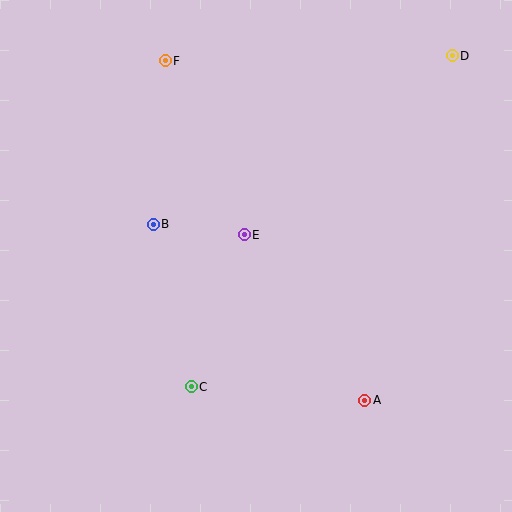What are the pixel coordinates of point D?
Point D is at (452, 56).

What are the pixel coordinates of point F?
Point F is at (165, 61).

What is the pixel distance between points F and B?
The distance between F and B is 164 pixels.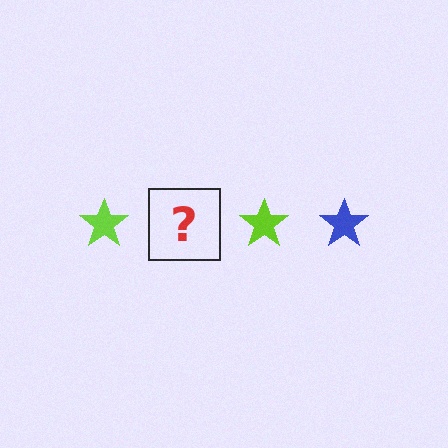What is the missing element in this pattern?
The missing element is a blue star.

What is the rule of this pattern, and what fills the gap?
The rule is that the pattern cycles through lime, blue stars. The gap should be filled with a blue star.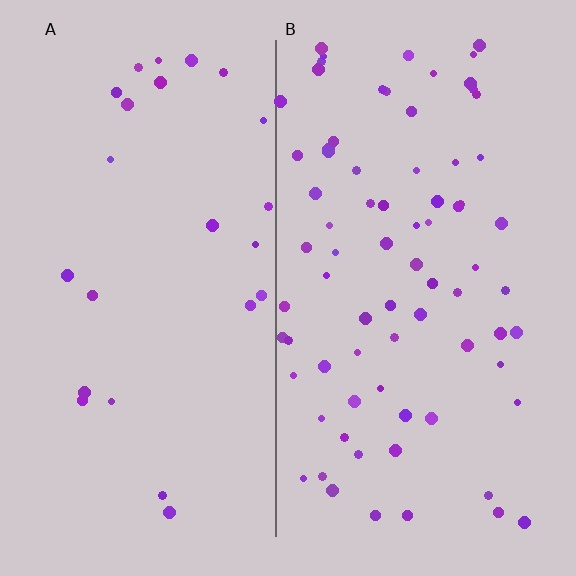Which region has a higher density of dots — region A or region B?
B (the right).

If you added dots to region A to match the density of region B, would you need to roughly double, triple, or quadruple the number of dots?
Approximately triple.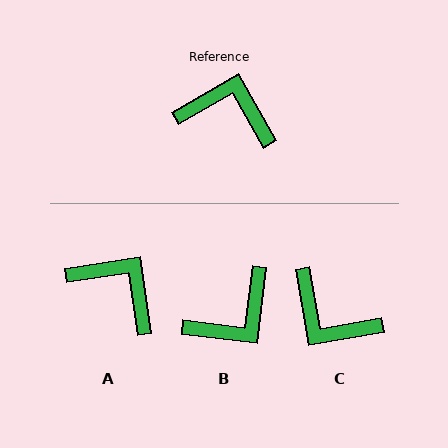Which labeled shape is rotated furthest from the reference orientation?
C, about 160 degrees away.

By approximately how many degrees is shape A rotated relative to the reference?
Approximately 21 degrees clockwise.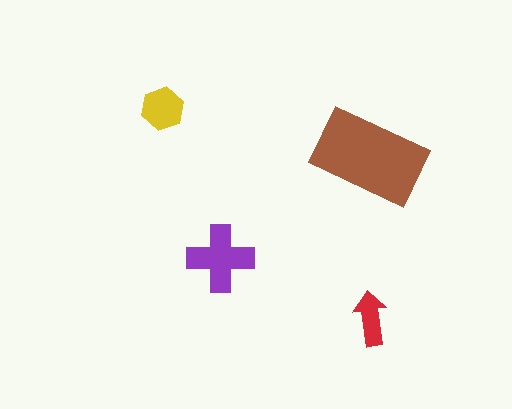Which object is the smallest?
The red arrow.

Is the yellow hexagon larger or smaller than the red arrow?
Larger.